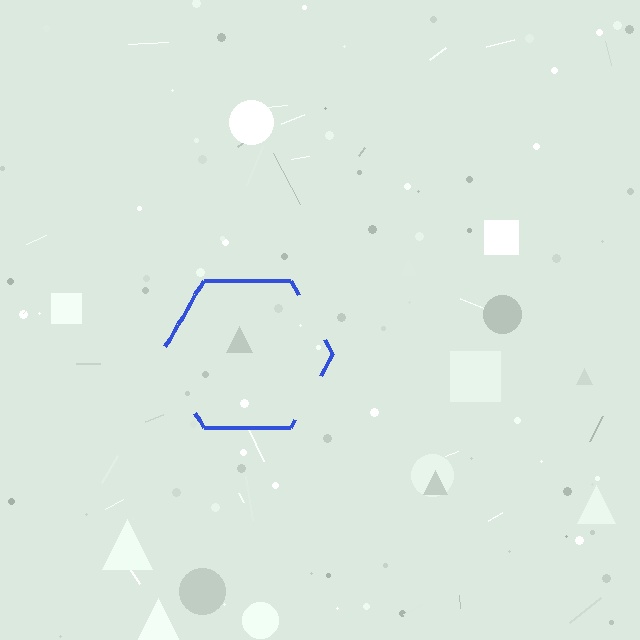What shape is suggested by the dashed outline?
The dashed outline suggests a hexagon.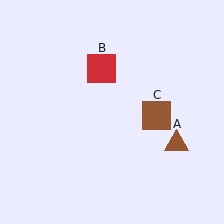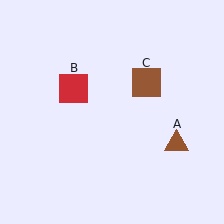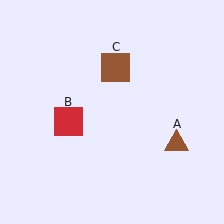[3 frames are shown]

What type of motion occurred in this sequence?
The red square (object B), brown square (object C) rotated counterclockwise around the center of the scene.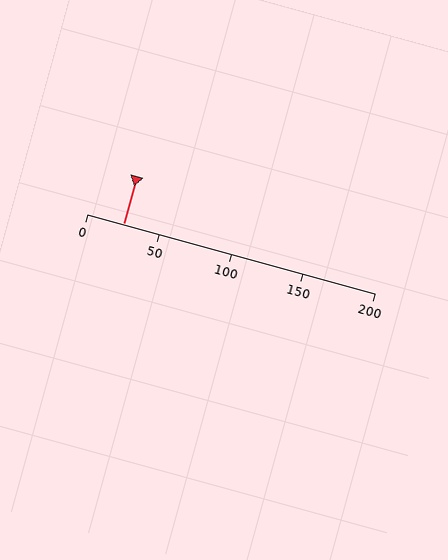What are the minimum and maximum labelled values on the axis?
The axis runs from 0 to 200.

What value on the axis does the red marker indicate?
The marker indicates approximately 25.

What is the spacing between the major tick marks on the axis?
The major ticks are spaced 50 apart.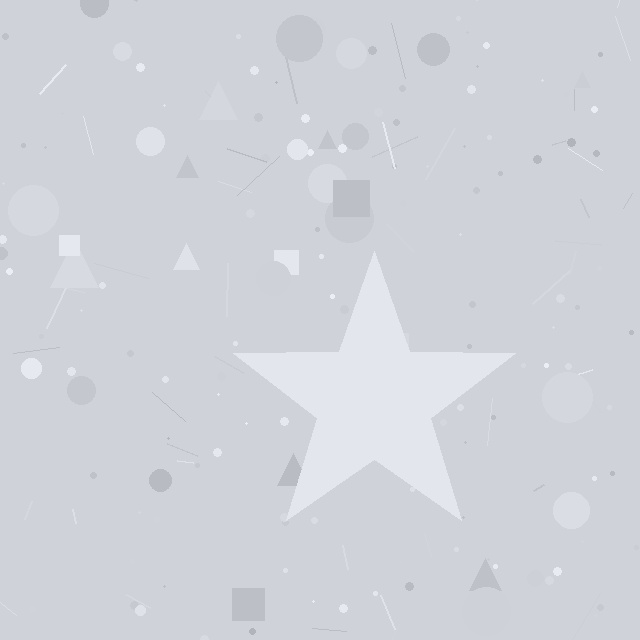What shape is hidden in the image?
A star is hidden in the image.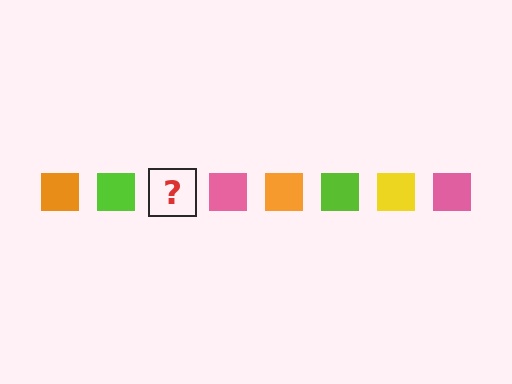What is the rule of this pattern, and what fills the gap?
The rule is that the pattern cycles through orange, lime, yellow, pink squares. The gap should be filled with a yellow square.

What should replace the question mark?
The question mark should be replaced with a yellow square.